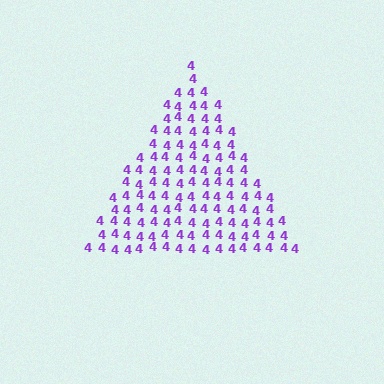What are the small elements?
The small elements are digit 4's.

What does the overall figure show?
The overall figure shows a triangle.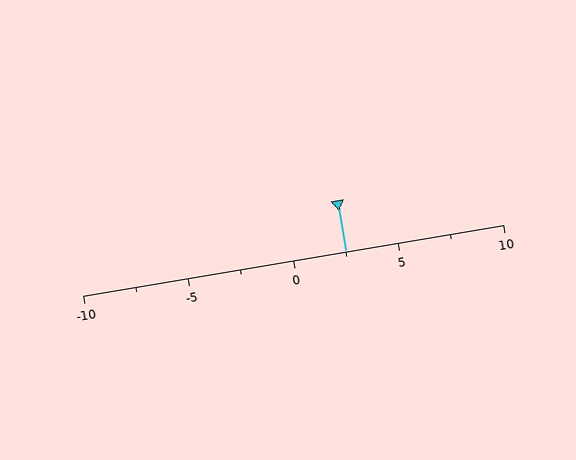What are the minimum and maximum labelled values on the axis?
The axis runs from -10 to 10.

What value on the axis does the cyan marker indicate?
The marker indicates approximately 2.5.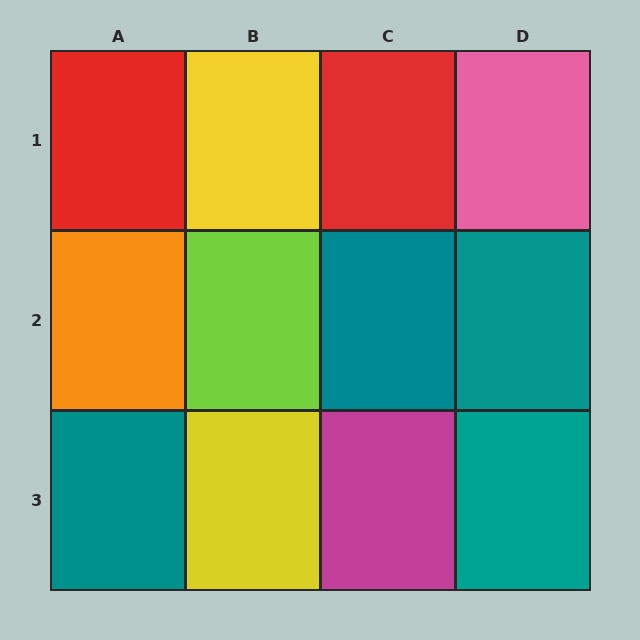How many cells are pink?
1 cell is pink.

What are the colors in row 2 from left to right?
Orange, lime, teal, teal.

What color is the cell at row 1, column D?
Pink.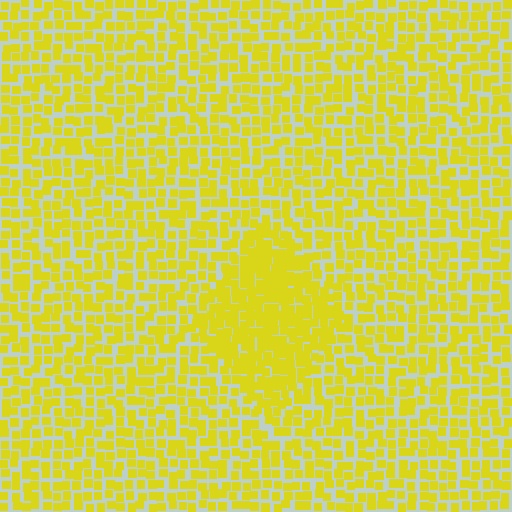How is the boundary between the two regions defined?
The boundary is defined by a change in element density (approximately 1.7x ratio). All elements are the same color, size, and shape.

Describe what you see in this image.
The image contains small yellow elements arranged at two different densities. A diamond-shaped region is visible where the elements are more densely packed than the surrounding area.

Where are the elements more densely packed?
The elements are more densely packed inside the diamond boundary.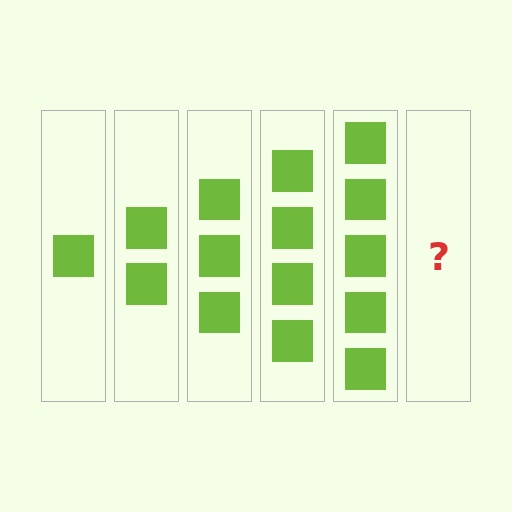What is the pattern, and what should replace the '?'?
The pattern is that each step adds one more square. The '?' should be 6 squares.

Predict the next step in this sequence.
The next step is 6 squares.